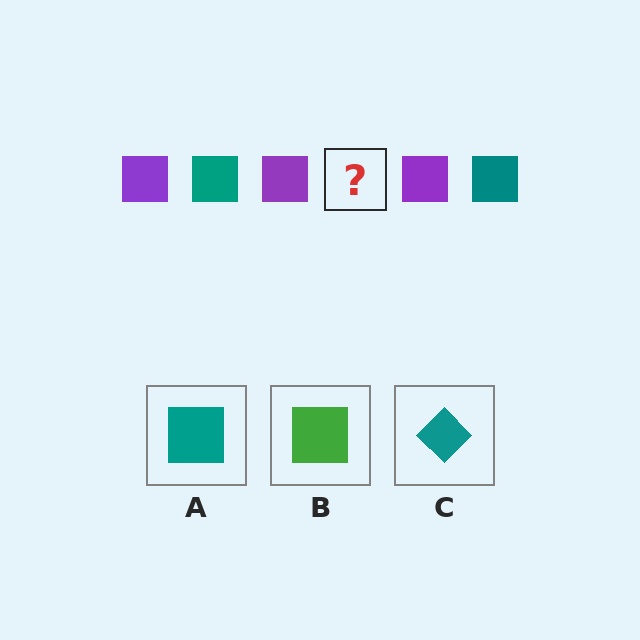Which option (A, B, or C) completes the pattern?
A.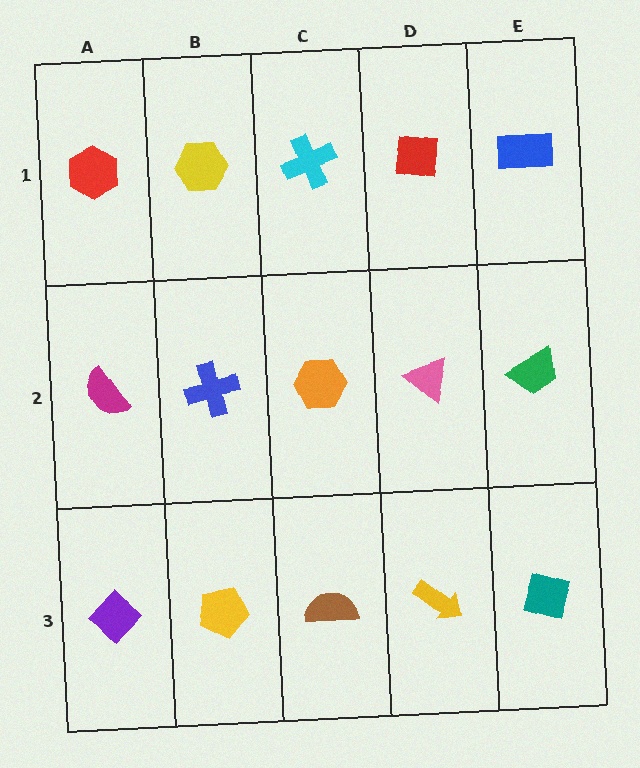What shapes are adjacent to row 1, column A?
A magenta semicircle (row 2, column A), a yellow hexagon (row 1, column B).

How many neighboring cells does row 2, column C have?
4.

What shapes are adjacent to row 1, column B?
A blue cross (row 2, column B), a red hexagon (row 1, column A), a cyan cross (row 1, column C).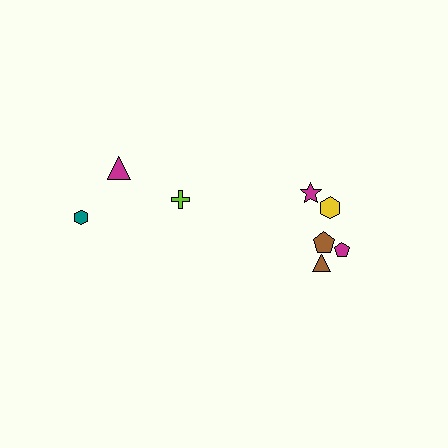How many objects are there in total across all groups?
There are 8 objects.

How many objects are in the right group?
There are 5 objects.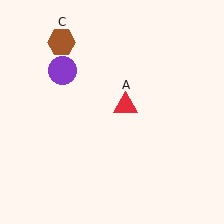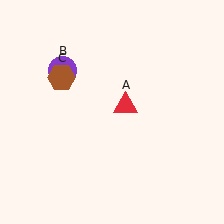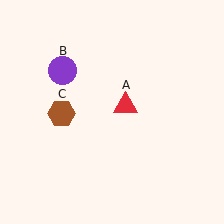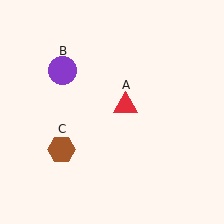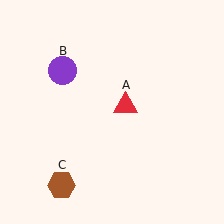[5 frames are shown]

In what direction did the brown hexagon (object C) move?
The brown hexagon (object C) moved down.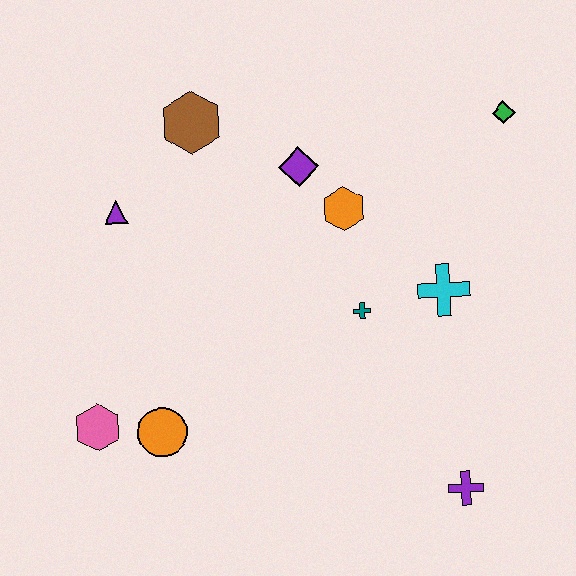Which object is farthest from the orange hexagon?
The pink hexagon is farthest from the orange hexagon.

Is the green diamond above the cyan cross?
Yes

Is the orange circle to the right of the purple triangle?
Yes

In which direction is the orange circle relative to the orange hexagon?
The orange circle is below the orange hexagon.